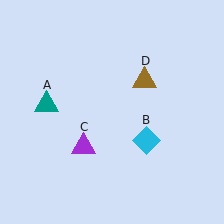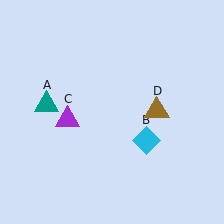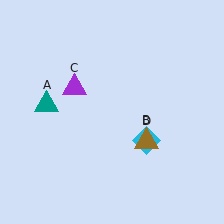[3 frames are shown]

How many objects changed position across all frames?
2 objects changed position: purple triangle (object C), brown triangle (object D).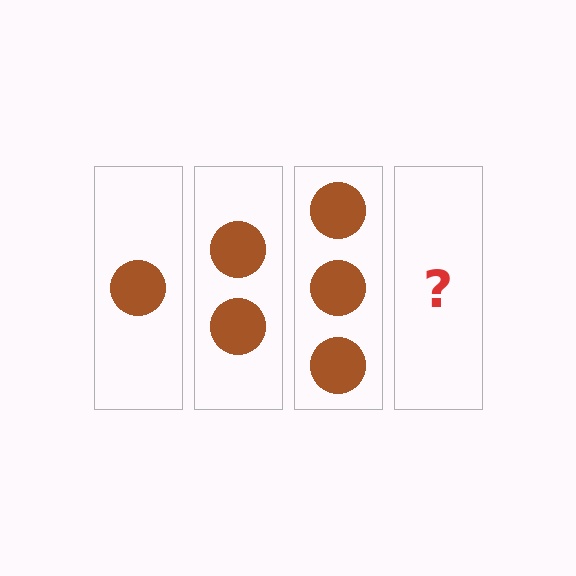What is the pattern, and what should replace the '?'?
The pattern is that each step adds one more circle. The '?' should be 4 circles.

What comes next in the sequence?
The next element should be 4 circles.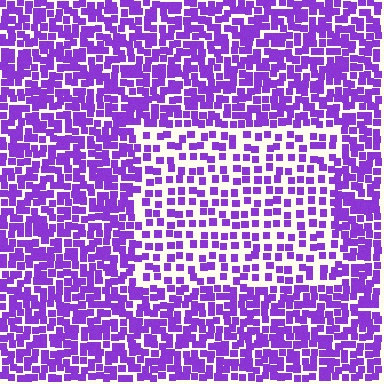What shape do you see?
I see a rectangle.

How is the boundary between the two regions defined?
The boundary is defined by a change in element density (approximately 1.9x ratio). All elements are the same color, size, and shape.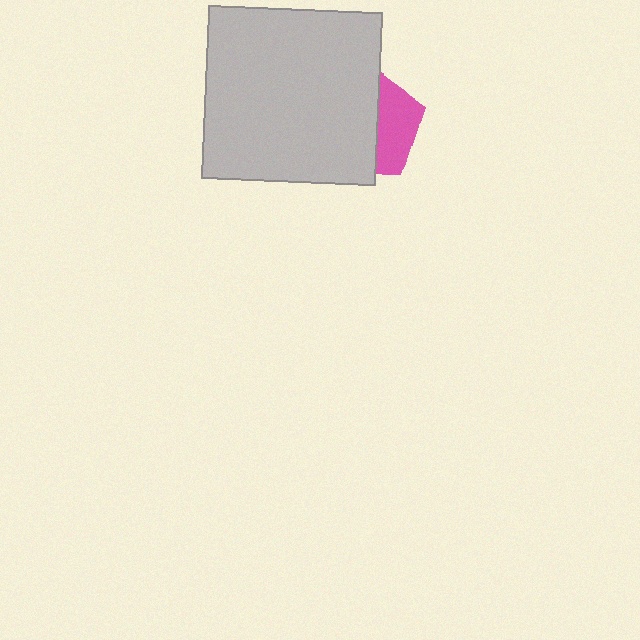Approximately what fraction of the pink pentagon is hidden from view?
Roughly 63% of the pink pentagon is hidden behind the light gray square.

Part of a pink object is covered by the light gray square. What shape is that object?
It is a pentagon.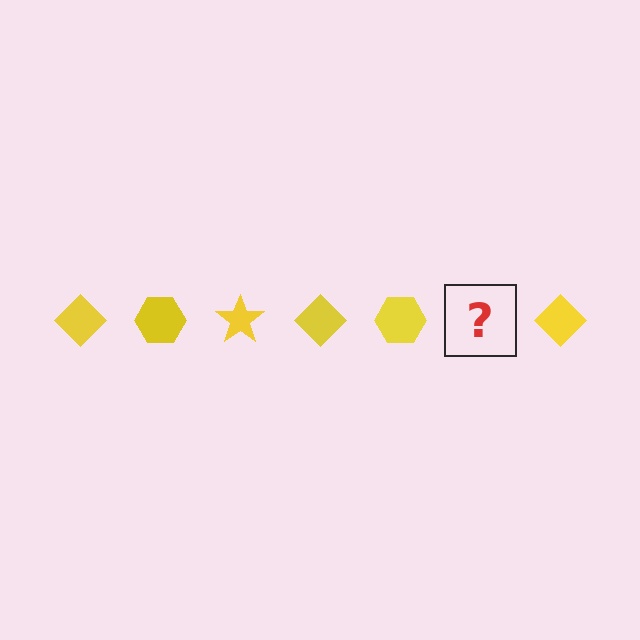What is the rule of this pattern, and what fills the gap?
The rule is that the pattern cycles through diamond, hexagon, star shapes in yellow. The gap should be filled with a yellow star.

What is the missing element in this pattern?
The missing element is a yellow star.